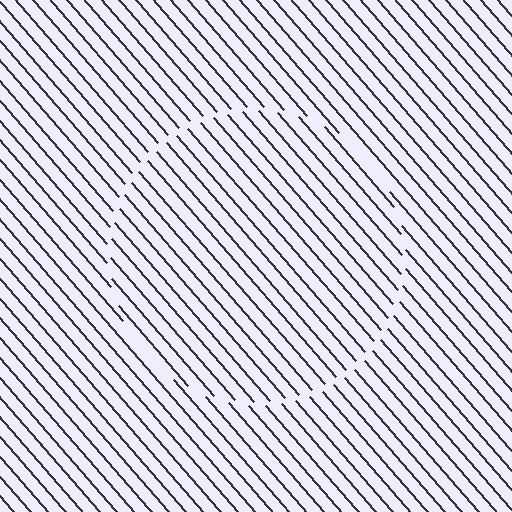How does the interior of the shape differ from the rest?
The interior of the shape contains the same grating, shifted by half a period — the contour is defined by the phase discontinuity where line-ends from the inner and outer gratings abut.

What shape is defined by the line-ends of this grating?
An illusory circle. The interior of the shape contains the same grating, shifted by half a period — the contour is defined by the phase discontinuity where line-ends from the inner and outer gratings abut.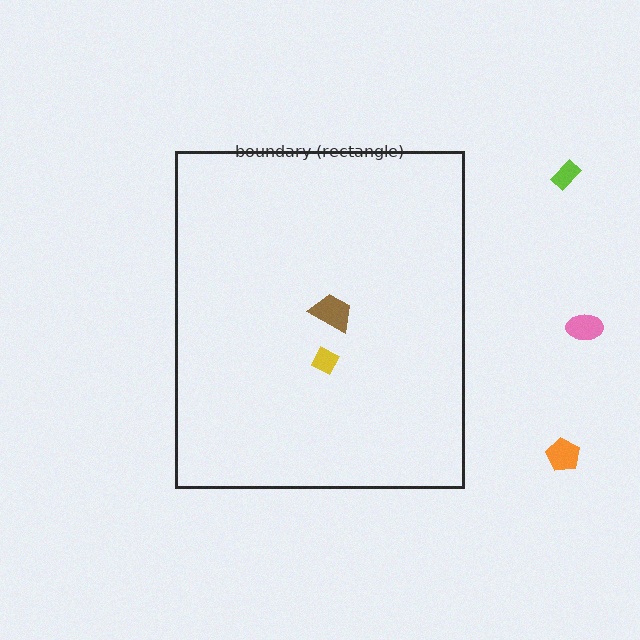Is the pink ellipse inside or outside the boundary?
Outside.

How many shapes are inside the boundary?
2 inside, 3 outside.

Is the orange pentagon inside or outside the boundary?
Outside.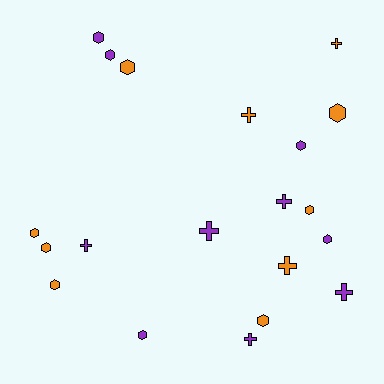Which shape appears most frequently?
Hexagon, with 12 objects.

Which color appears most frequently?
Orange, with 10 objects.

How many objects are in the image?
There are 20 objects.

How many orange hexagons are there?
There are 7 orange hexagons.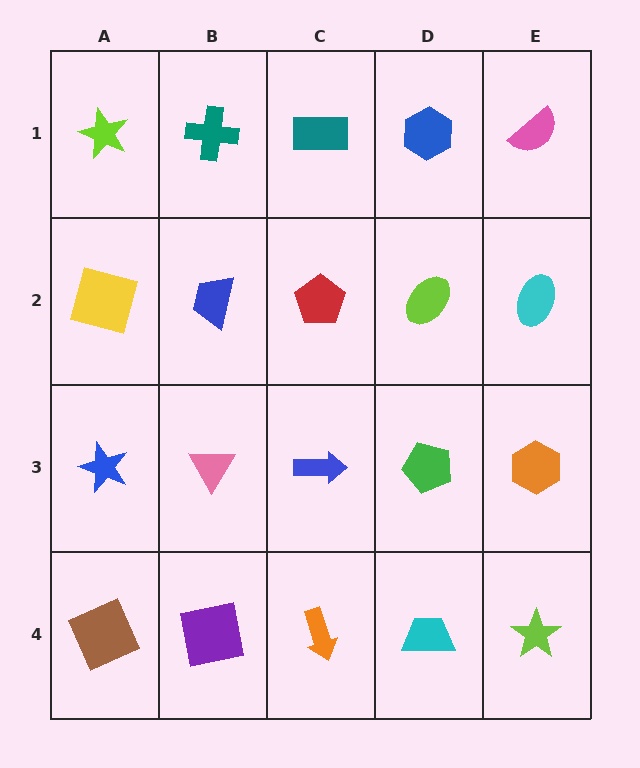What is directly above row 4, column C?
A blue arrow.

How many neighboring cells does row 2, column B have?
4.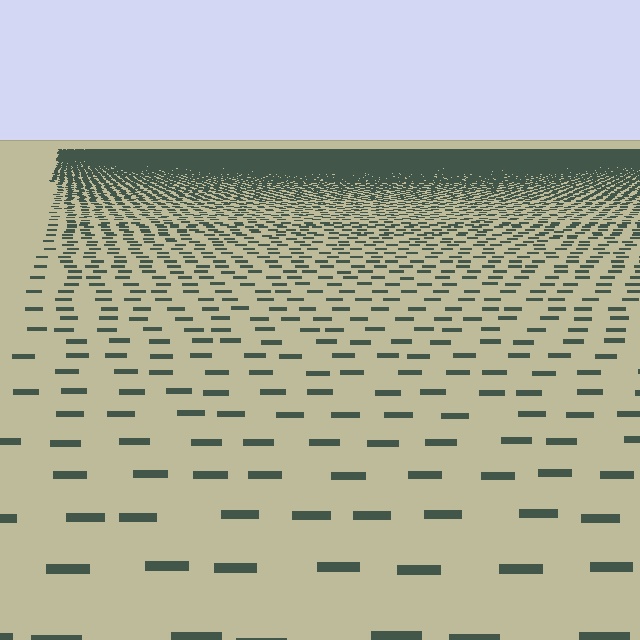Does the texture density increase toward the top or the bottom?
Density increases toward the top.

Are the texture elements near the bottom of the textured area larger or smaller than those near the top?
Larger. Near the bottom, elements are closer to the viewer and appear at a bigger on-screen size.